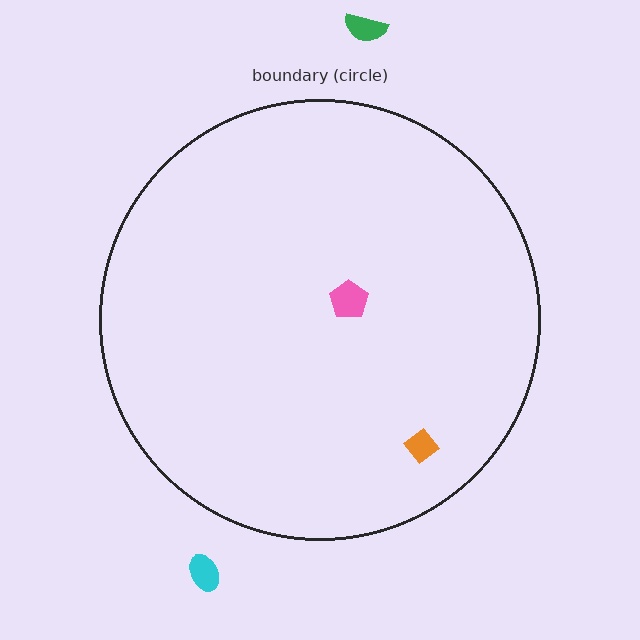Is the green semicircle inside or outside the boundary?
Outside.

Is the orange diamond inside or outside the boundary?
Inside.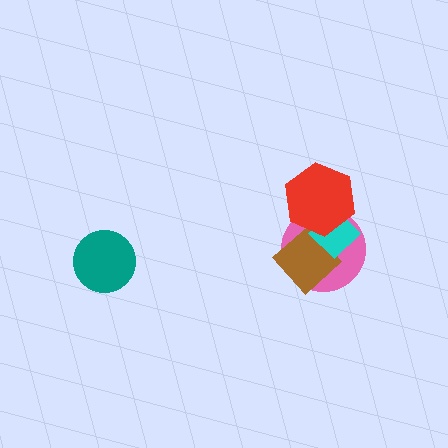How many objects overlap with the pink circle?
3 objects overlap with the pink circle.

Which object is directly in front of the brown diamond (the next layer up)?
The cyan diamond is directly in front of the brown diamond.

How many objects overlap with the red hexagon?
3 objects overlap with the red hexagon.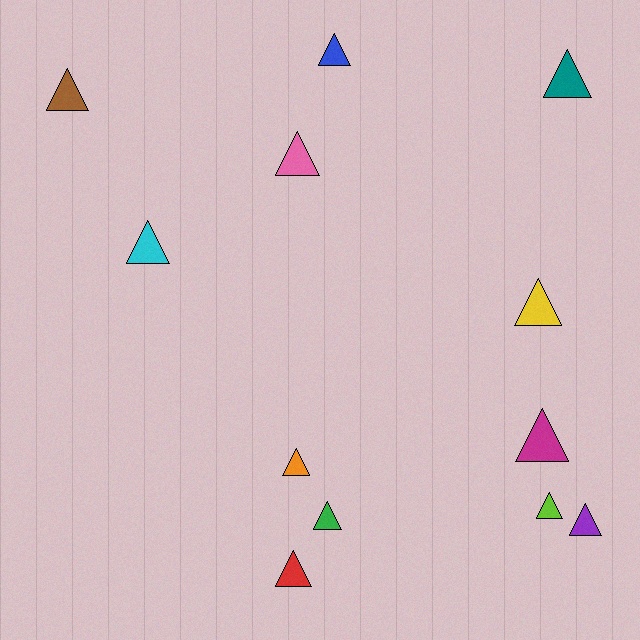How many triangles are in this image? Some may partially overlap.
There are 12 triangles.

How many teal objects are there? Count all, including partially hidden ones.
There is 1 teal object.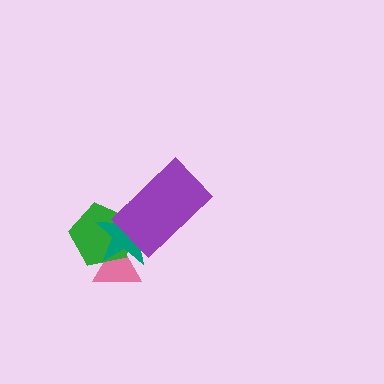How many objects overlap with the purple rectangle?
2 objects overlap with the purple rectangle.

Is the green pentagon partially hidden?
Yes, it is partially covered by another shape.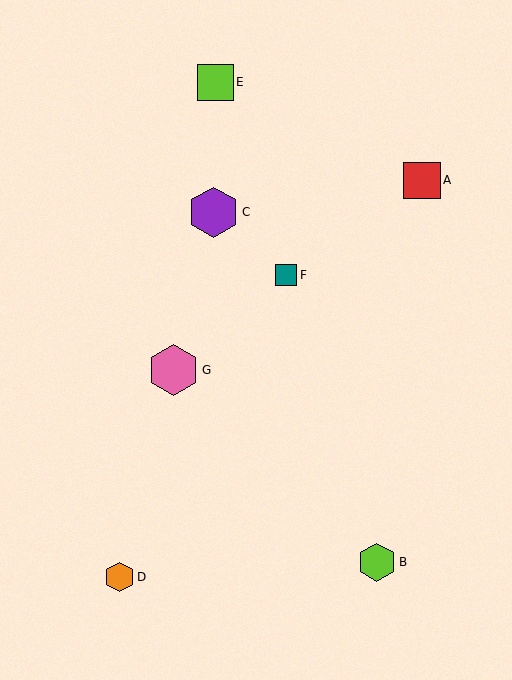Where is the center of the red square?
The center of the red square is at (422, 180).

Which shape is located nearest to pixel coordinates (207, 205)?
The purple hexagon (labeled C) at (214, 212) is nearest to that location.